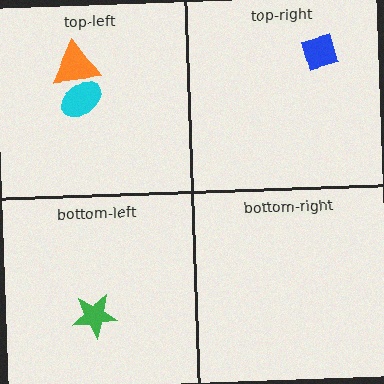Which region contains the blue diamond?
The top-right region.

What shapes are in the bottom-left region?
The green star.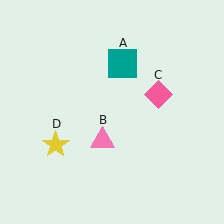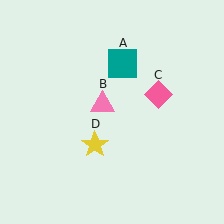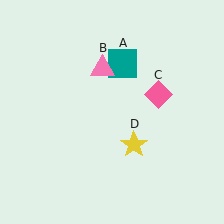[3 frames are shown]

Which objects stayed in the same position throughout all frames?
Teal square (object A) and pink diamond (object C) remained stationary.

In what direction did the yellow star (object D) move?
The yellow star (object D) moved right.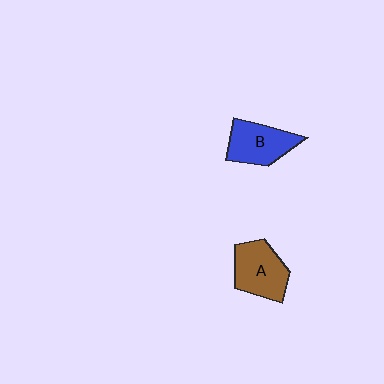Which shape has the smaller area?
Shape B (blue).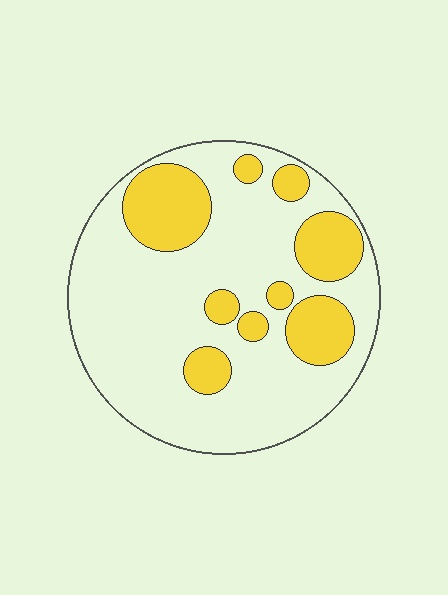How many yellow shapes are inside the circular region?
9.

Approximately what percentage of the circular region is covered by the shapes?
Approximately 25%.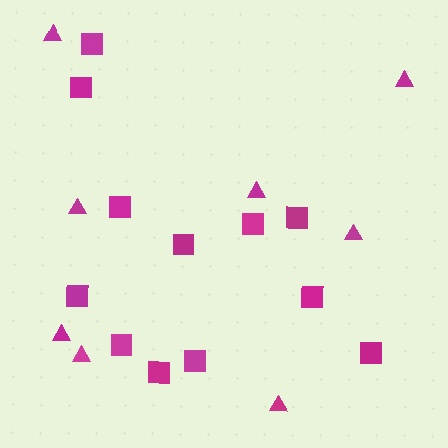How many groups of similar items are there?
There are 2 groups: one group of triangles (8) and one group of squares (12).